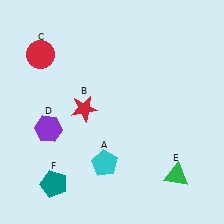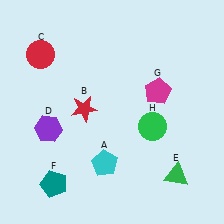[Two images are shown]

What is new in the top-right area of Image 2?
A magenta pentagon (G) was added in the top-right area of Image 2.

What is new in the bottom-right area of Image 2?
A green circle (H) was added in the bottom-right area of Image 2.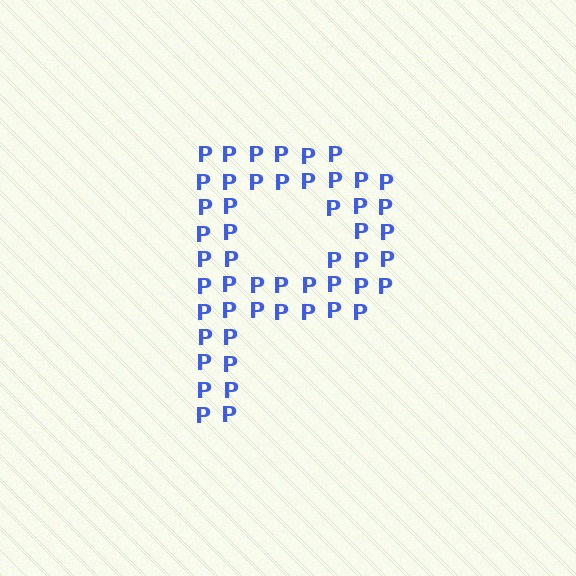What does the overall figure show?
The overall figure shows the letter P.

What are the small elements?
The small elements are letter P's.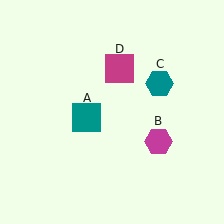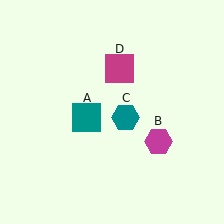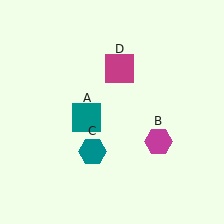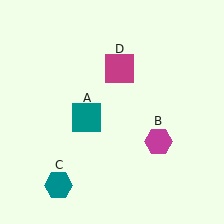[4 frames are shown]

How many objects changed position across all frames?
1 object changed position: teal hexagon (object C).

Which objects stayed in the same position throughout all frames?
Teal square (object A) and magenta hexagon (object B) and magenta square (object D) remained stationary.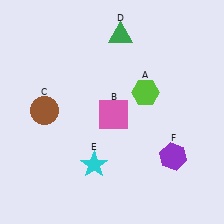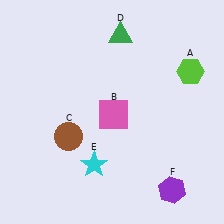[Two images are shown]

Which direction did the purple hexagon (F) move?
The purple hexagon (F) moved down.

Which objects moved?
The objects that moved are: the lime hexagon (A), the brown circle (C), the purple hexagon (F).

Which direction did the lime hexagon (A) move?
The lime hexagon (A) moved right.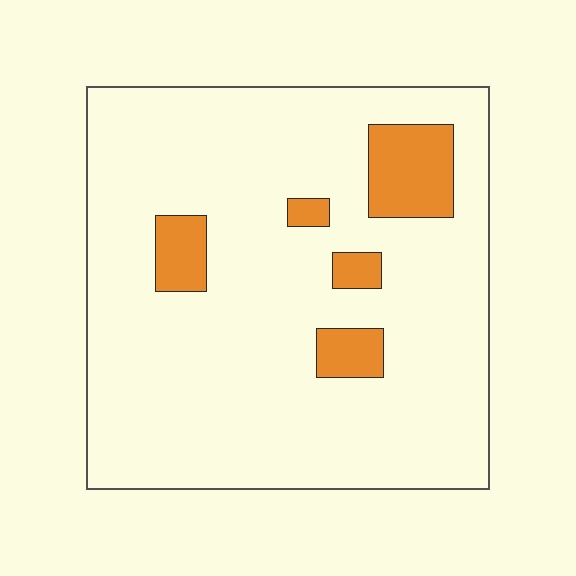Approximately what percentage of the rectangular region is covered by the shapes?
Approximately 10%.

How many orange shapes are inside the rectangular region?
5.